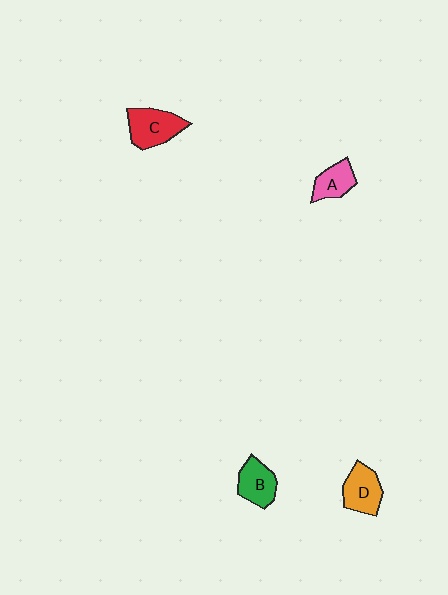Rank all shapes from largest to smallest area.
From largest to smallest: C (red), D (orange), B (green), A (pink).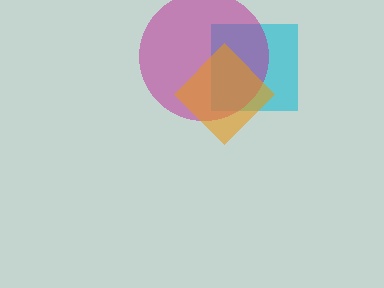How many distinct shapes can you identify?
There are 3 distinct shapes: a cyan square, a magenta circle, an orange diamond.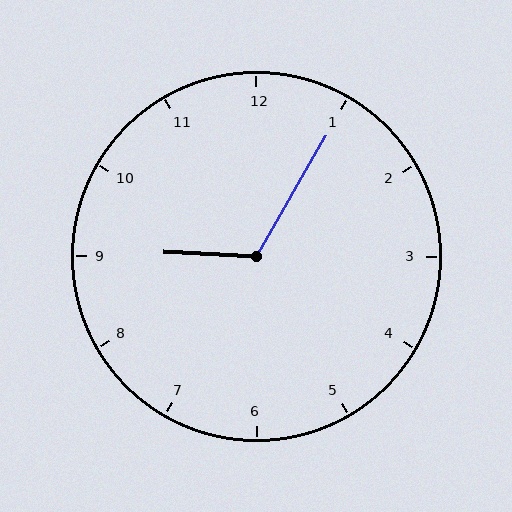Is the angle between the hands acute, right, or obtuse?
It is obtuse.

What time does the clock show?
9:05.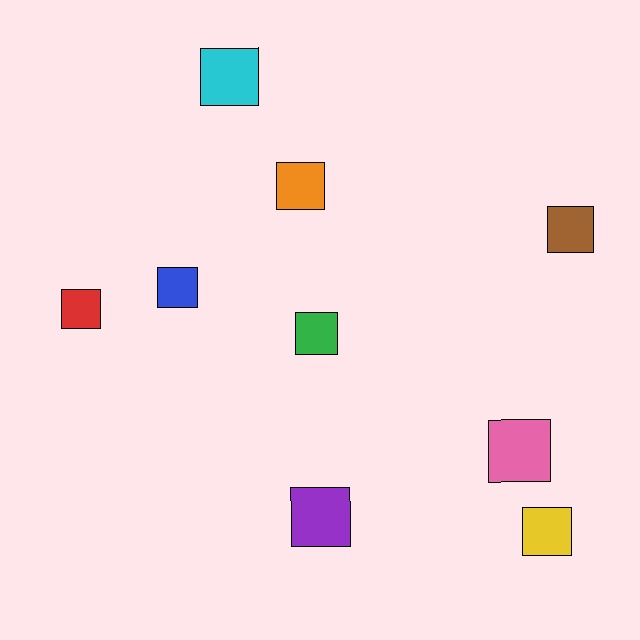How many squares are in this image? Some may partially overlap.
There are 9 squares.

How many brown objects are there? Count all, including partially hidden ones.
There is 1 brown object.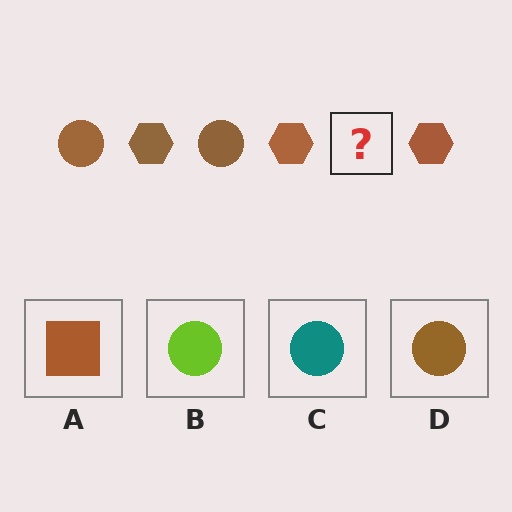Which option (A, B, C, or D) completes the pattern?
D.